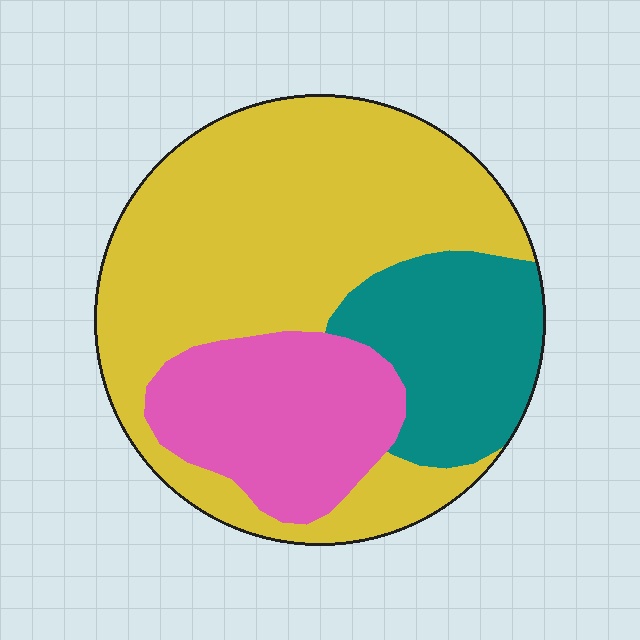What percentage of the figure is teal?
Teal takes up between a sixth and a third of the figure.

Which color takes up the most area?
Yellow, at roughly 60%.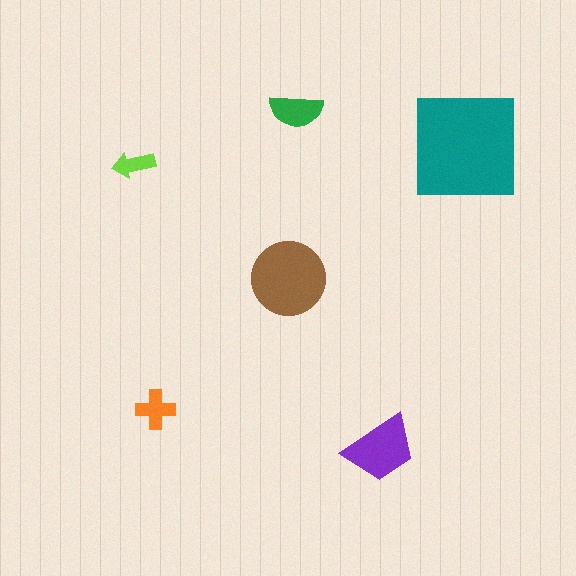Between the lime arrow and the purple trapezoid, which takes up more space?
The purple trapezoid.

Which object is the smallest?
The lime arrow.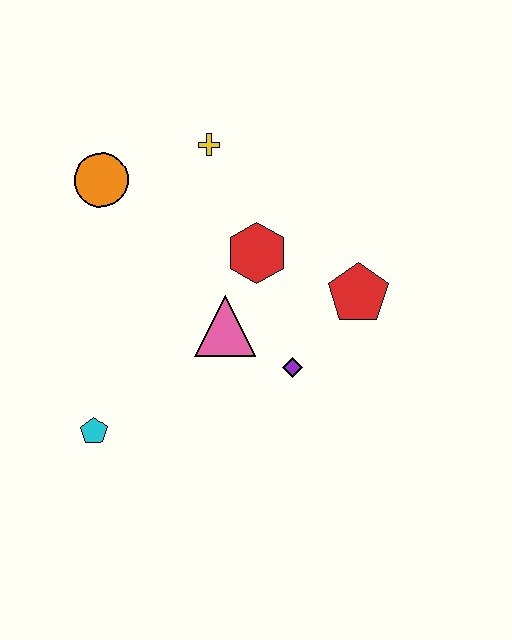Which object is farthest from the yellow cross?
The cyan pentagon is farthest from the yellow cross.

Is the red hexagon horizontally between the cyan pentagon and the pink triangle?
No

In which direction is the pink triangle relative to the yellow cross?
The pink triangle is below the yellow cross.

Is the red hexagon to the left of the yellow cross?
No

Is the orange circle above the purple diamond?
Yes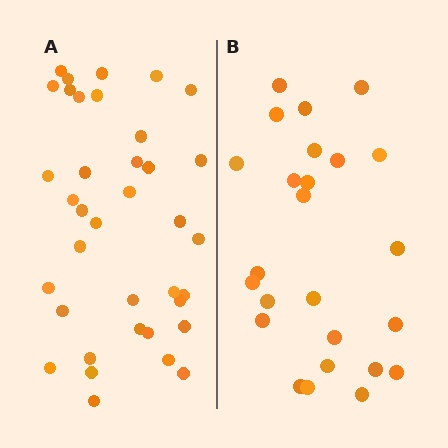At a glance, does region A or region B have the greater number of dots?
Region A (the left region) has more dots.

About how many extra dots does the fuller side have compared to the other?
Region A has roughly 12 or so more dots than region B.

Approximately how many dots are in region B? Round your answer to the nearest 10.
About 20 dots. (The exact count is 25, which rounds to 20.)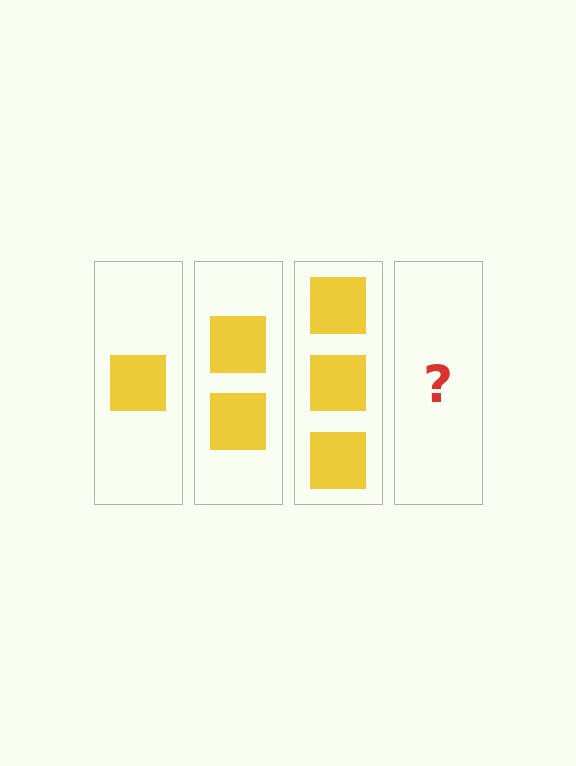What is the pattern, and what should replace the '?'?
The pattern is that each step adds one more square. The '?' should be 4 squares.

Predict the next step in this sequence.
The next step is 4 squares.